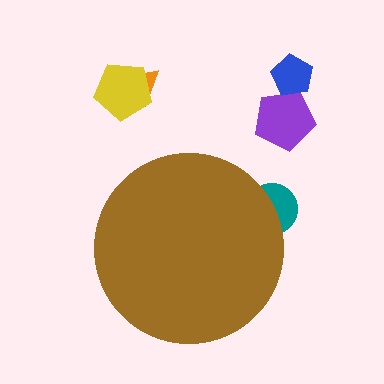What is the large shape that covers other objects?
A brown circle.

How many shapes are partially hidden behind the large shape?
1 shape is partially hidden.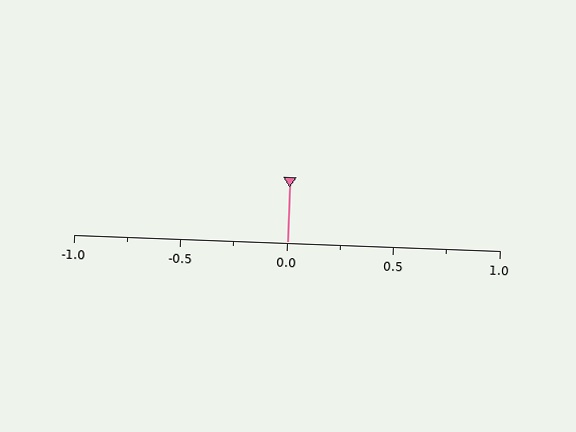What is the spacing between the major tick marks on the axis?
The major ticks are spaced 0.5 apart.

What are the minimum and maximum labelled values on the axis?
The axis runs from -1.0 to 1.0.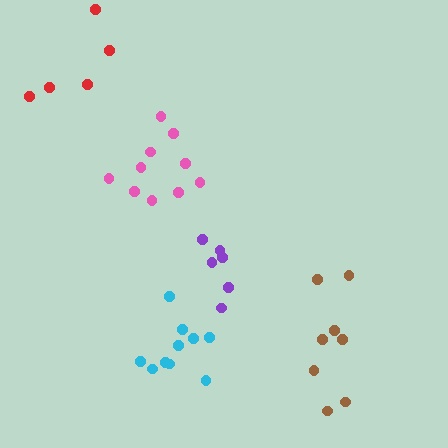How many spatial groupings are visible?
There are 5 spatial groupings.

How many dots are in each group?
Group 1: 8 dots, Group 2: 6 dots, Group 3: 10 dots, Group 4: 5 dots, Group 5: 10 dots (39 total).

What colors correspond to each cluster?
The clusters are colored: brown, purple, pink, red, cyan.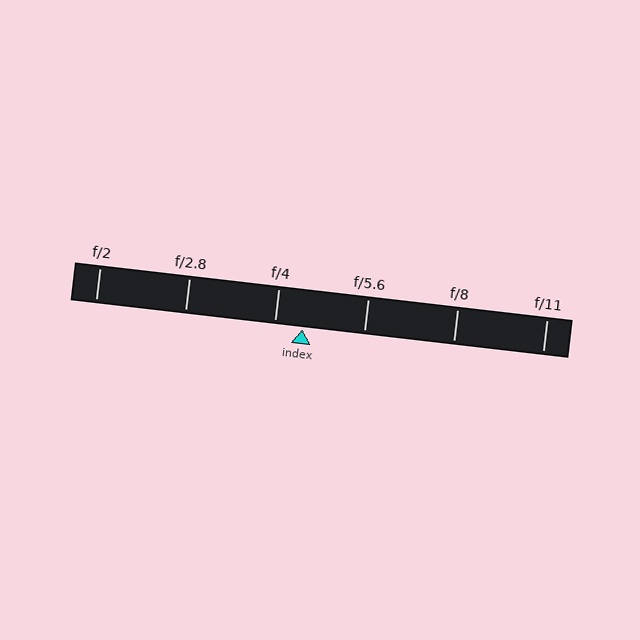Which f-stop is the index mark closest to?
The index mark is closest to f/4.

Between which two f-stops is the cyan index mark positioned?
The index mark is between f/4 and f/5.6.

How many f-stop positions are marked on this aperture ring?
There are 6 f-stop positions marked.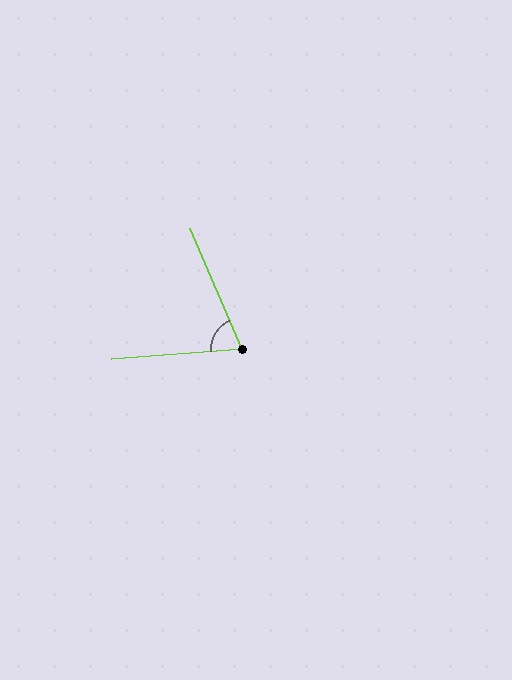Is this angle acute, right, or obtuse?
It is acute.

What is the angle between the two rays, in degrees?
Approximately 71 degrees.